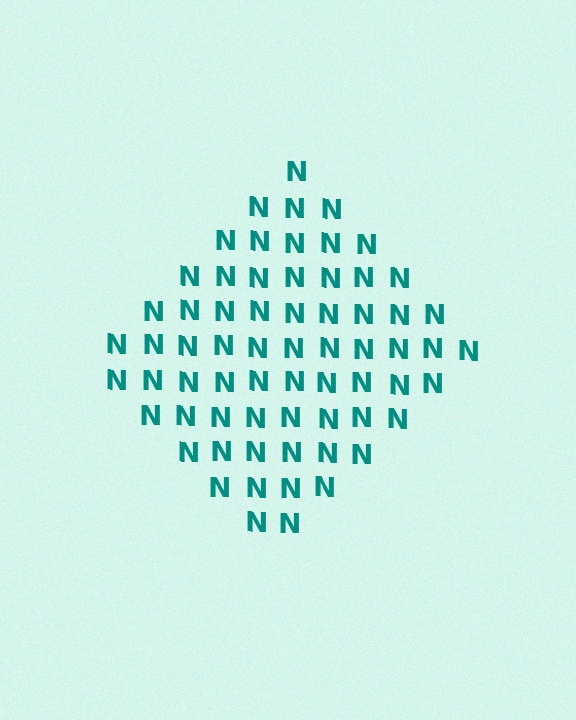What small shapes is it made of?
It is made of small letter N's.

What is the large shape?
The large shape is a diamond.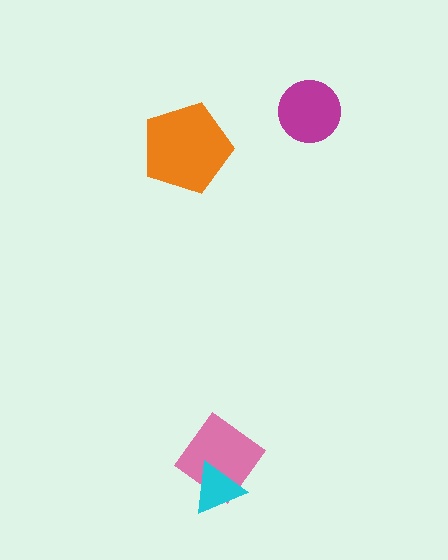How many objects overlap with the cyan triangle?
1 object overlaps with the cyan triangle.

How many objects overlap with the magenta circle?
0 objects overlap with the magenta circle.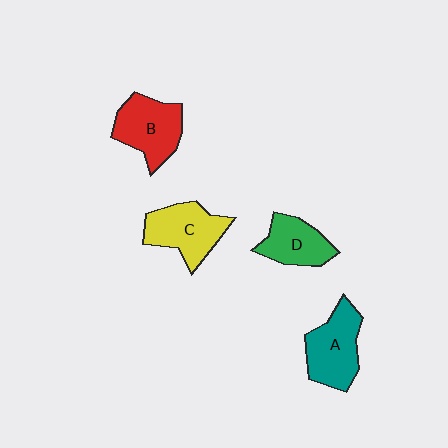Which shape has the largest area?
Shape A (teal).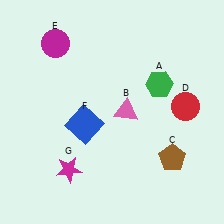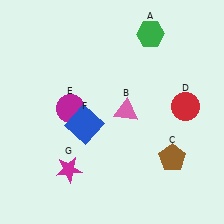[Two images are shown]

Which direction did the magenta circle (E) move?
The magenta circle (E) moved down.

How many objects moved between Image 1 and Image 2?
2 objects moved between the two images.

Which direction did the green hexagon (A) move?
The green hexagon (A) moved up.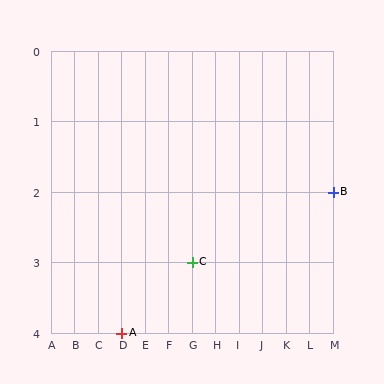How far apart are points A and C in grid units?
Points A and C are 3 columns and 1 row apart (about 3.2 grid units diagonally).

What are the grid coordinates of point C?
Point C is at grid coordinates (G, 3).